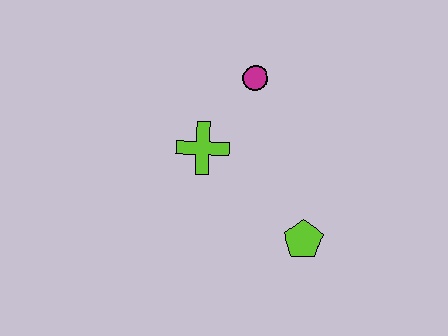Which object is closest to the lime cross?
The magenta circle is closest to the lime cross.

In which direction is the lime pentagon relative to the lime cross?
The lime pentagon is to the right of the lime cross.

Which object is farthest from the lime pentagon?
The magenta circle is farthest from the lime pentagon.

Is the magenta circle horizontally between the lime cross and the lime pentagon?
Yes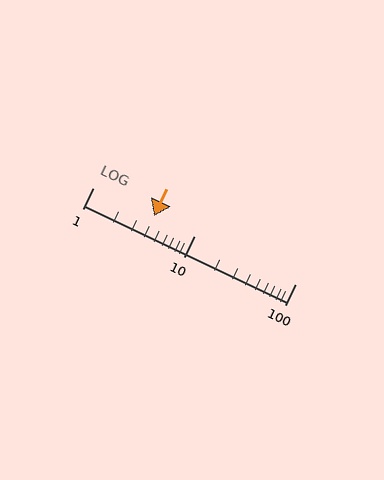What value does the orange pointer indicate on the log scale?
The pointer indicates approximately 4.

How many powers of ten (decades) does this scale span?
The scale spans 2 decades, from 1 to 100.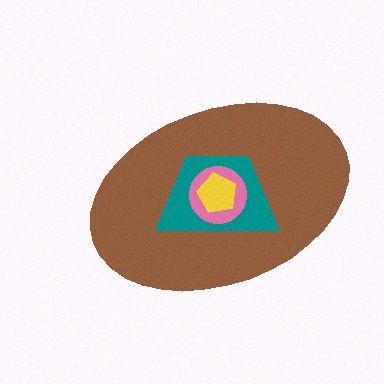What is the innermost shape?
The yellow pentagon.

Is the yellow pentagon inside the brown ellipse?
Yes.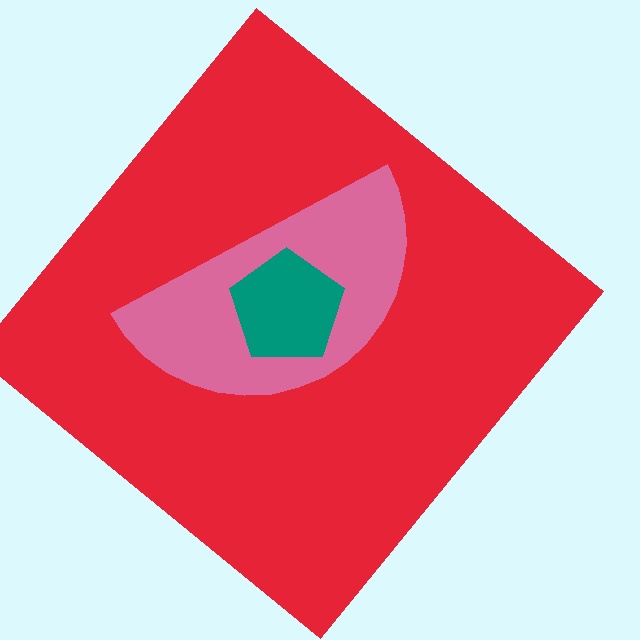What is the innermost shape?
The teal pentagon.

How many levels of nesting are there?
3.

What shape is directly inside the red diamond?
The pink semicircle.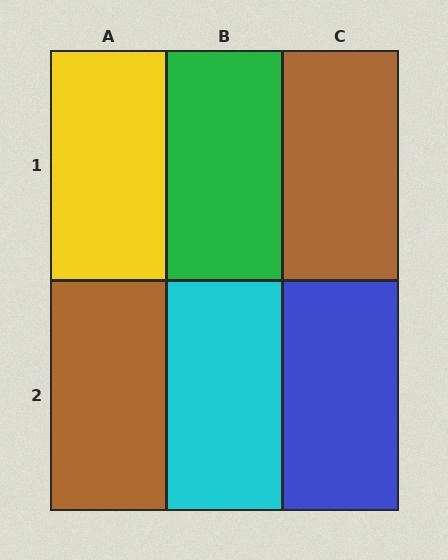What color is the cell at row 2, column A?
Brown.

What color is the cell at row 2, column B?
Cyan.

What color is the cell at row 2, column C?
Blue.